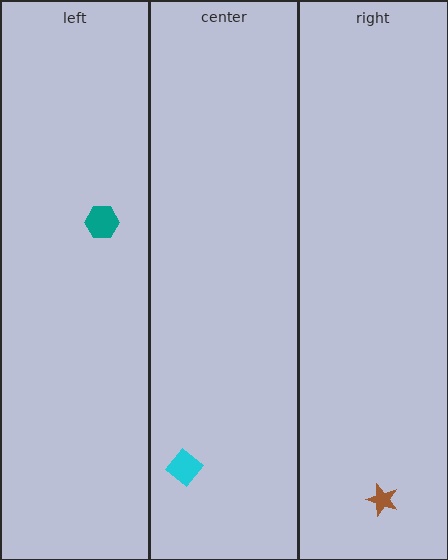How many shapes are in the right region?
1.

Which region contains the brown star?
The right region.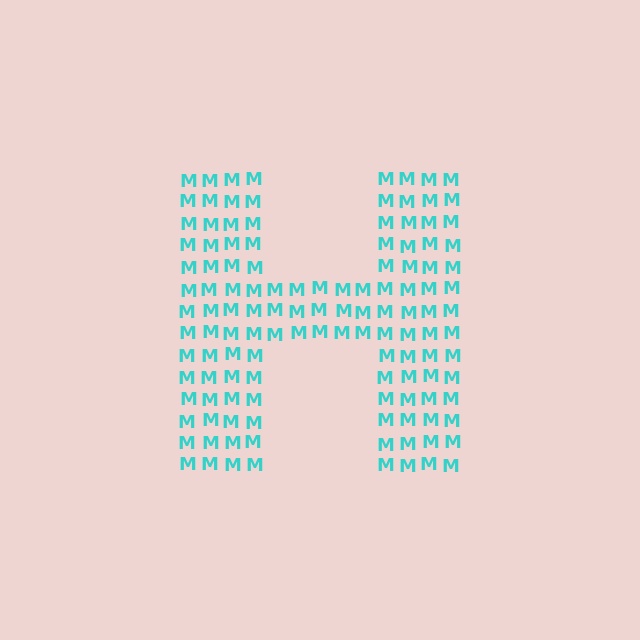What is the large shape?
The large shape is the letter H.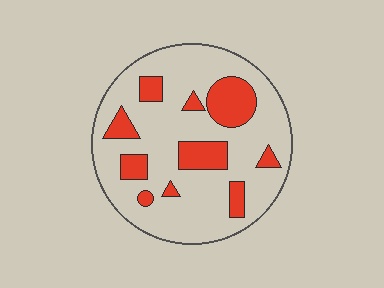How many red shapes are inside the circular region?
10.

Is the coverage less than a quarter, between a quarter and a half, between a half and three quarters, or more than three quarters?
Less than a quarter.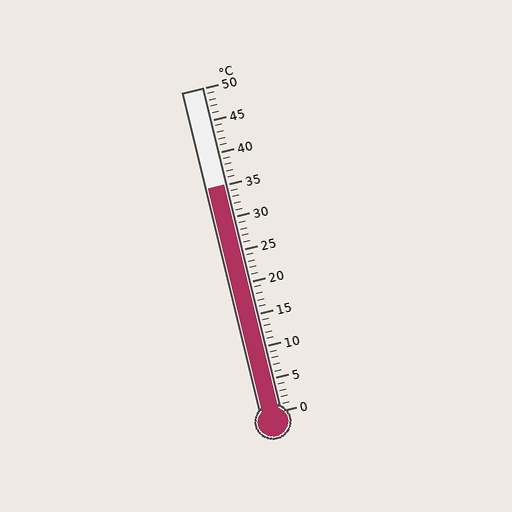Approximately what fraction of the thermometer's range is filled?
The thermometer is filled to approximately 70% of its range.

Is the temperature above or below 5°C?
The temperature is above 5°C.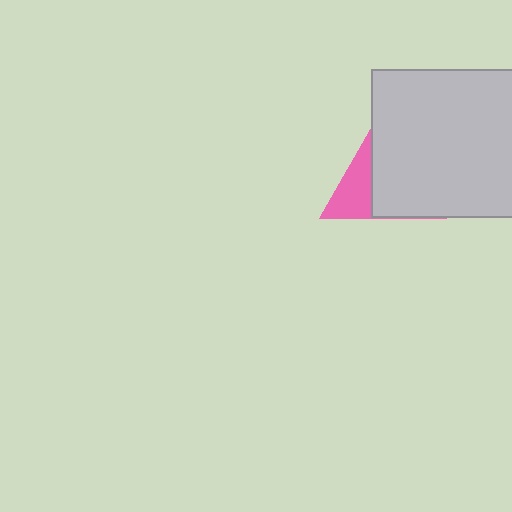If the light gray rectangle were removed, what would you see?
You would see the complete pink triangle.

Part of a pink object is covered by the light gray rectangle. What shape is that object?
It is a triangle.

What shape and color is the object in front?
The object in front is a light gray rectangle.